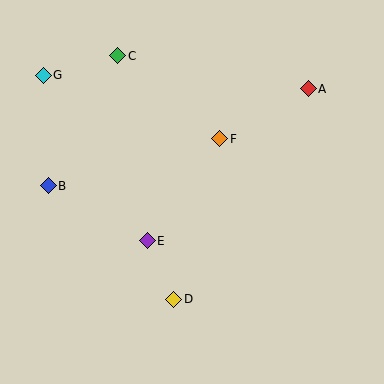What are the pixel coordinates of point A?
Point A is at (308, 89).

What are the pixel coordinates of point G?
Point G is at (43, 75).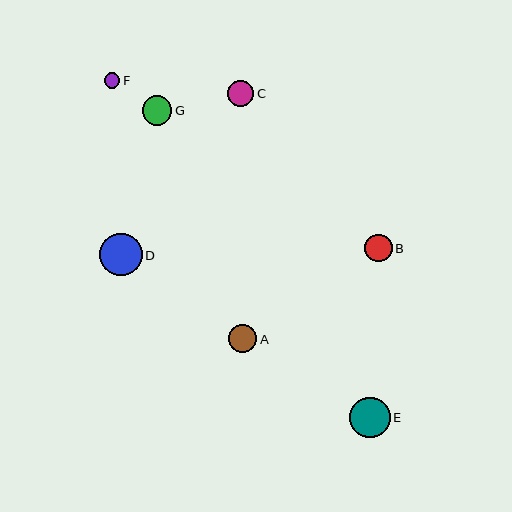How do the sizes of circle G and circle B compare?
Circle G and circle B are approximately the same size.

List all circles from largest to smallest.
From largest to smallest: D, E, G, A, B, C, F.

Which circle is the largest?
Circle D is the largest with a size of approximately 42 pixels.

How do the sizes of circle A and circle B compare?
Circle A and circle B are approximately the same size.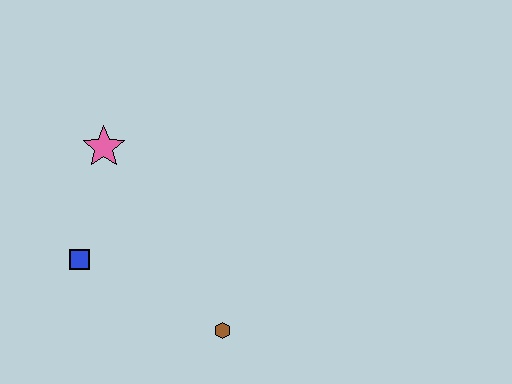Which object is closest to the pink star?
The blue square is closest to the pink star.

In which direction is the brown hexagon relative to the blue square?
The brown hexagon is to the right of the blue square.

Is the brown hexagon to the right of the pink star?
Yes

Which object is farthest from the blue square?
The brown hexagon is farthest from the blue square.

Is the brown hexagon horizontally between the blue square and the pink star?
No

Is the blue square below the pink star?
Yes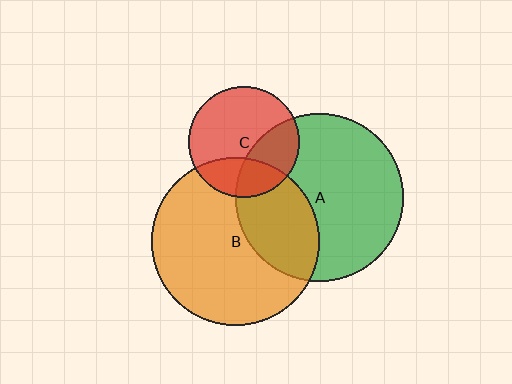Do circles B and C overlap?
Yes.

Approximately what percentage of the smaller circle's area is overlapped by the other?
Approximately 25%.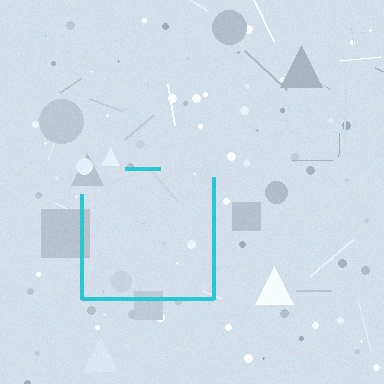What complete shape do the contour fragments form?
The contour fragments form a square.